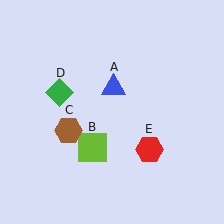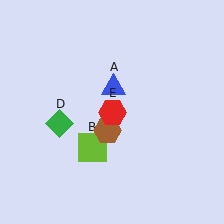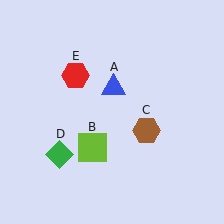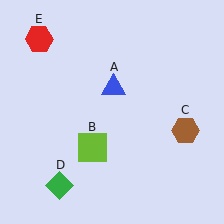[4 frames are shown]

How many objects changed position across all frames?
3 objects changed position: brown hexagon (object C), green diamond (object D), red hexagon (object E).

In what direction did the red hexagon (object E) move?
The red hexagon (object E) moved up and to the left.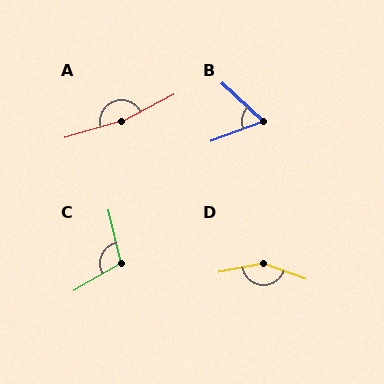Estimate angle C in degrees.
Approximately 107 degrees.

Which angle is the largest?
A, at approximately 168 degrees.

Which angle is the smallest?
B, at approximately 63 degrees.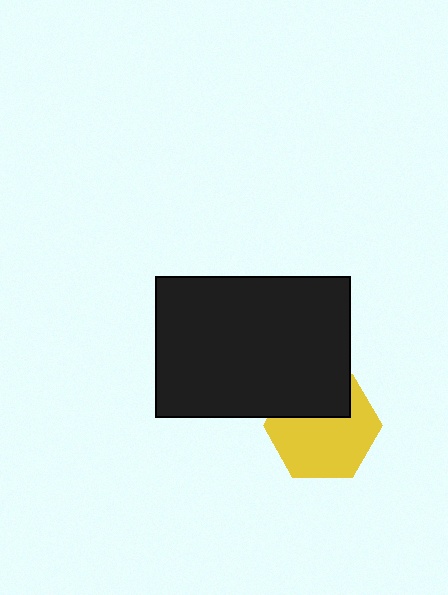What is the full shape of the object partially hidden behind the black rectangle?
The partially hidden object is a yellow hexagon.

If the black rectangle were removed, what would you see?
You would see the complete yellow hexagon.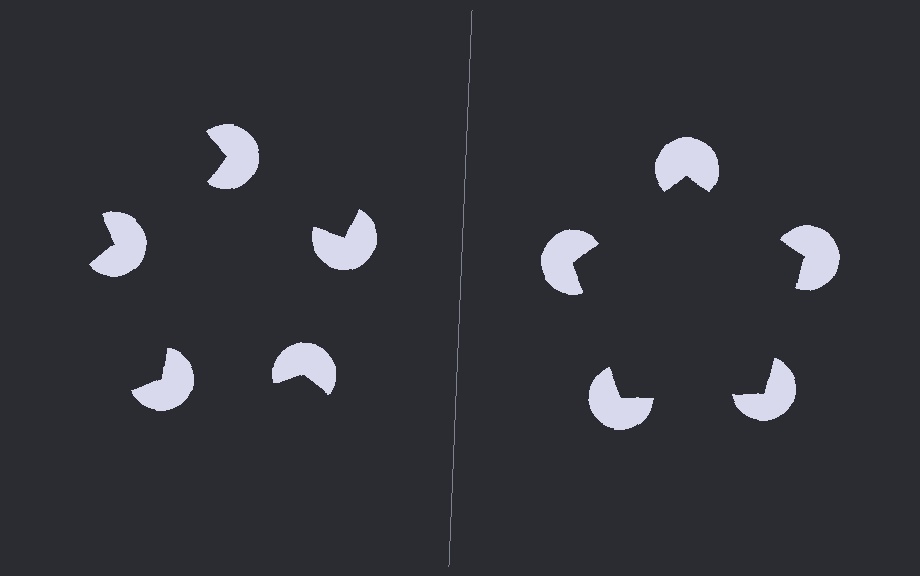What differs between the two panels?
The pac-man discs are positioned identically on both sides; only the wedge orientations differ. On the right they align to a pentagon; on the left they are misaligned.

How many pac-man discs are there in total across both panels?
10 — 5 on each side.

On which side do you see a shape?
An illusory pentagon appears on the right side. On the left side the wedge cuts are rotated, so no coherent shape forms.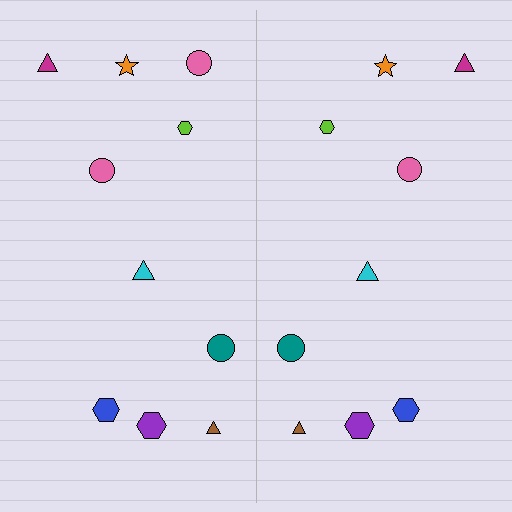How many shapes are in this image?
There are 19 shapes in this image.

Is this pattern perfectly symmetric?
No, the pattern is not perfectly symmetric. A pink circle is missing from the right side.